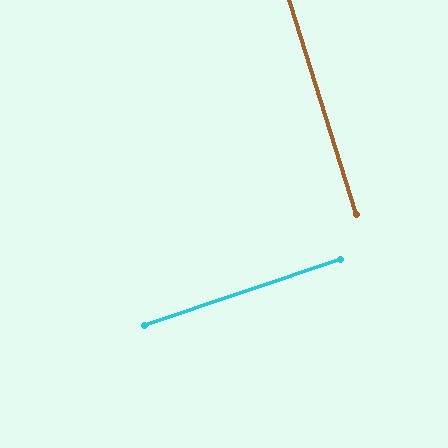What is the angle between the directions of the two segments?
Approximately 89 degrees.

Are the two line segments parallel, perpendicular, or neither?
Perpendicular — they meet at approximately 89°.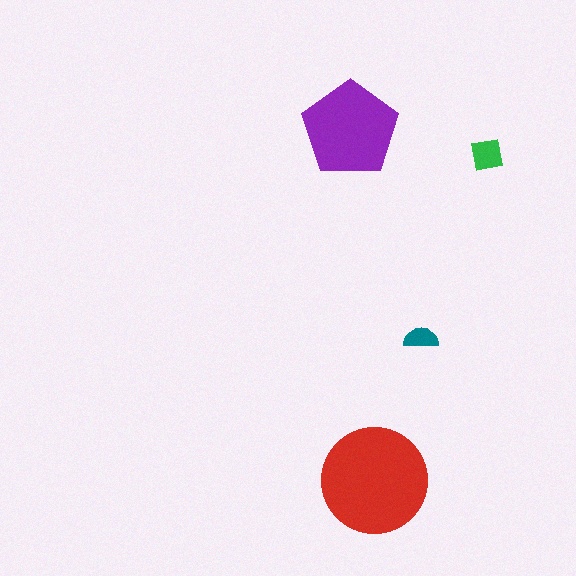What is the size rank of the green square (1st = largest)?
3rd.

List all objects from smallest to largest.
The teal semicircle, the green square, the purple pentagon, the red circle.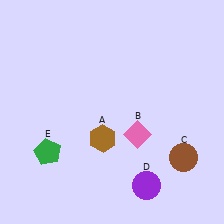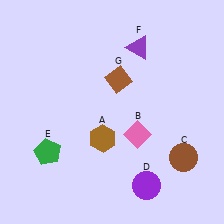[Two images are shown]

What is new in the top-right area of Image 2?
A brown diamond (G) was added in the top-right area of Image 2.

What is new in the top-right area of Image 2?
A purple triangle (F) was added in the top-right area of Image 2.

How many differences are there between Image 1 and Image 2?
There are 2 differences between the two images.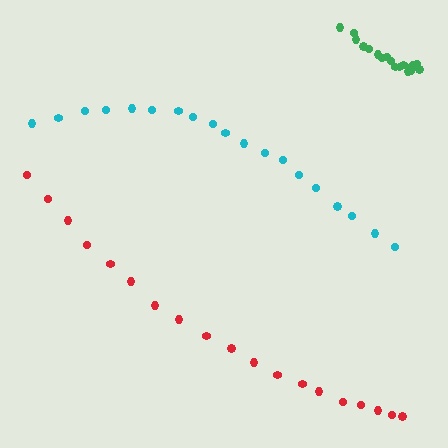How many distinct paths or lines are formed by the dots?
There are 3 distinct paths.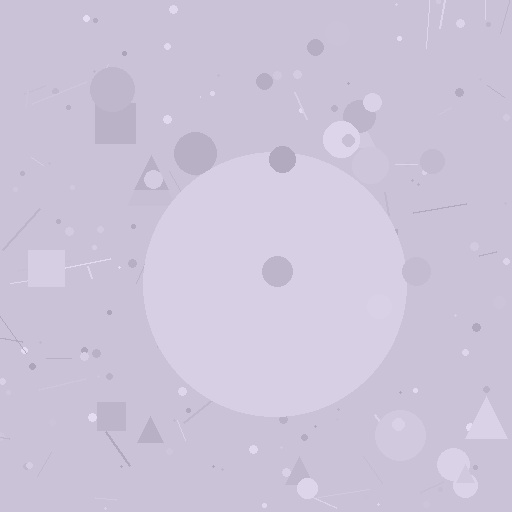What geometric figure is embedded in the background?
A circle is embedded in the background.